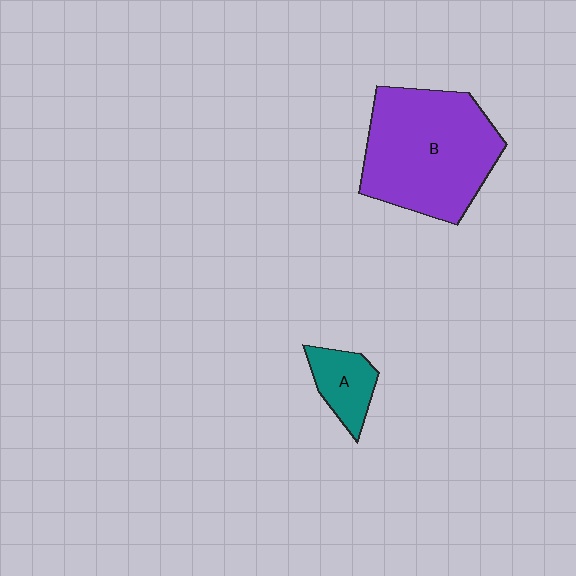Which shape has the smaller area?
Shape A (teal).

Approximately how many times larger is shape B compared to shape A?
Approximately 3.6 times.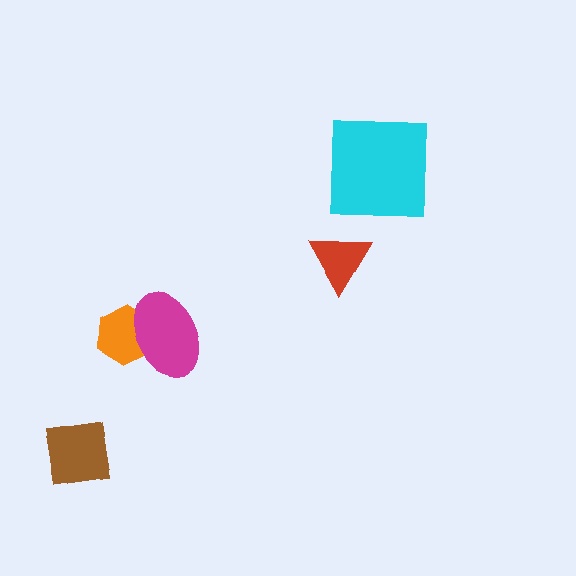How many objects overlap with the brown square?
0 objects overlap with the brown square.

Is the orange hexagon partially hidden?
Yes, it is partially covered by another shape.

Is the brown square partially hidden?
No, no other shape covers it.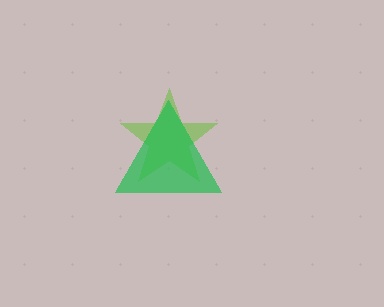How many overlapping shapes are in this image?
There are 2 overlapping shapes in the image.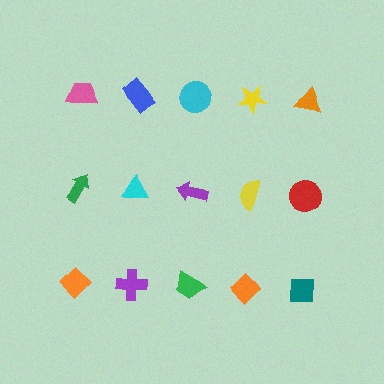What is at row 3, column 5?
A teal square.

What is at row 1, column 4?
A yellow star.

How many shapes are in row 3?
5 shapes.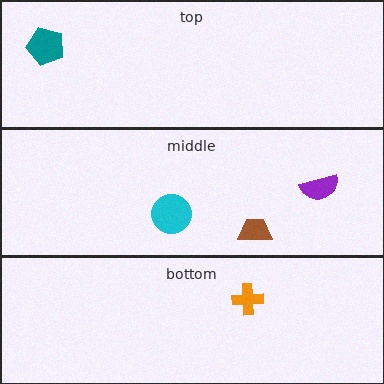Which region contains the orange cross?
The bottom region.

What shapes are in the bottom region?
The orange cross.